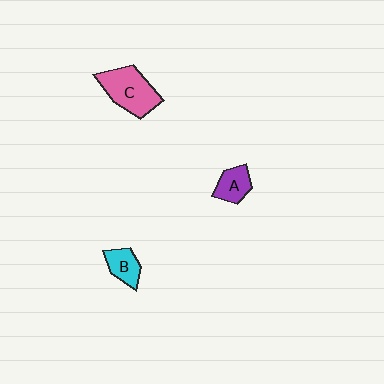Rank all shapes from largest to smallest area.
From largest to smallest: C (pink), B (cyan), A (purple).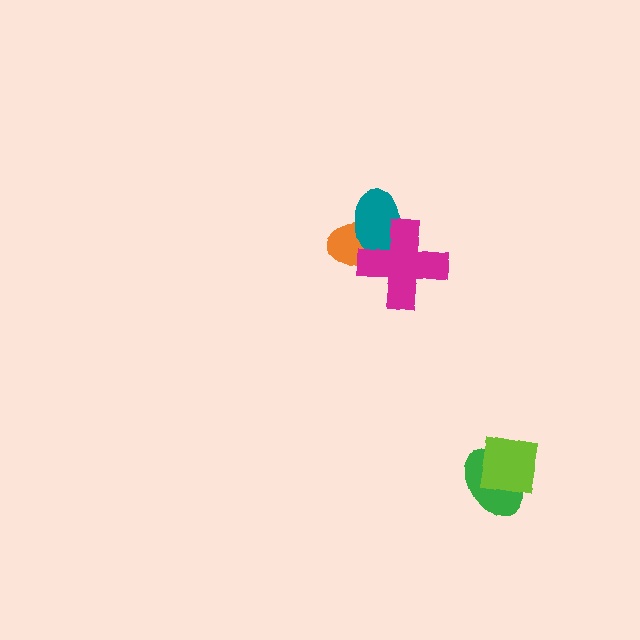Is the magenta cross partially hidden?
No, no other shape covers it.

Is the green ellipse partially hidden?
Yes, it is partially covered by another shape.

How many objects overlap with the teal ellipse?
2 objects overlap with the teal ellipse.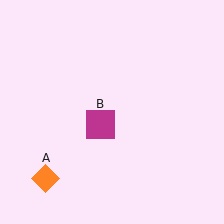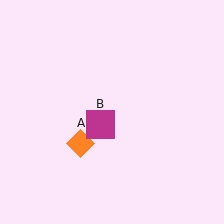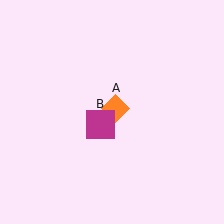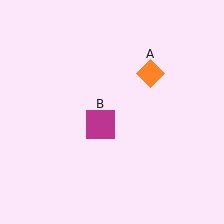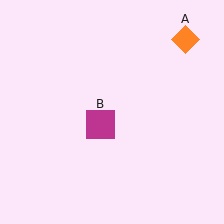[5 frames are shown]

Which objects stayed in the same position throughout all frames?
Magenta square (object B) remained stationary.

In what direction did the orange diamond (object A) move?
The orange diamond (object A) moved up and to the right.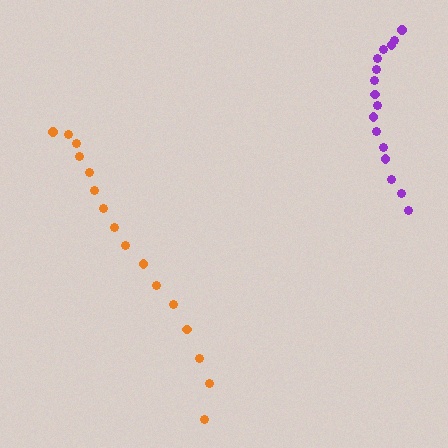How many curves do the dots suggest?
There are 2 distinct paths.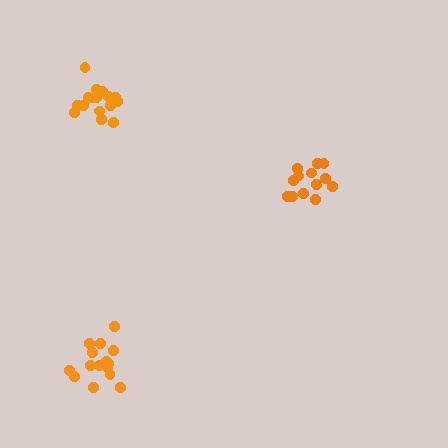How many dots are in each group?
Group 1: 13 dots, Group 2: 16 dots, Group 3: 16 dots (45 total).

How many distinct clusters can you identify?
There are 3 distinct clusters.